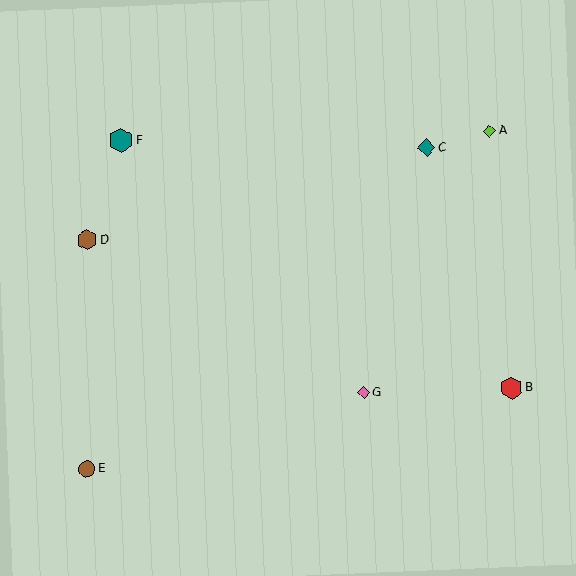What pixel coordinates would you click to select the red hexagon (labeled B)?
Click at (511, 388) to select the red hexagon B.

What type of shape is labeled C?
Shape C is a teal diamond.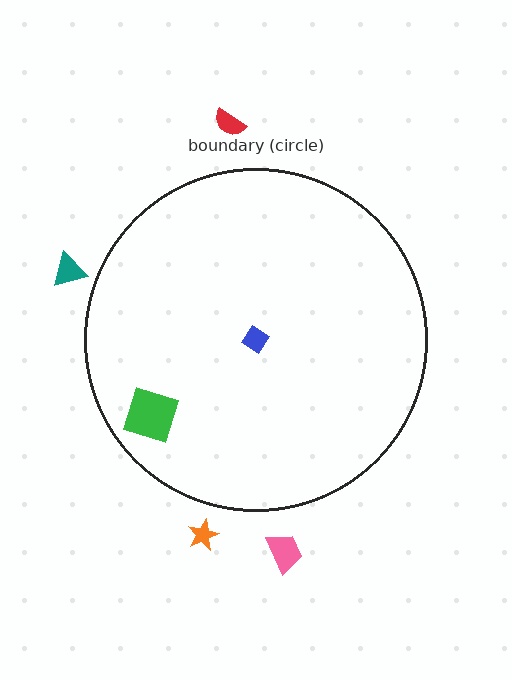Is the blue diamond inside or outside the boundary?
Inside.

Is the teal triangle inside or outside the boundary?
Outside.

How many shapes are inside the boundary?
2 inside, 4 outside.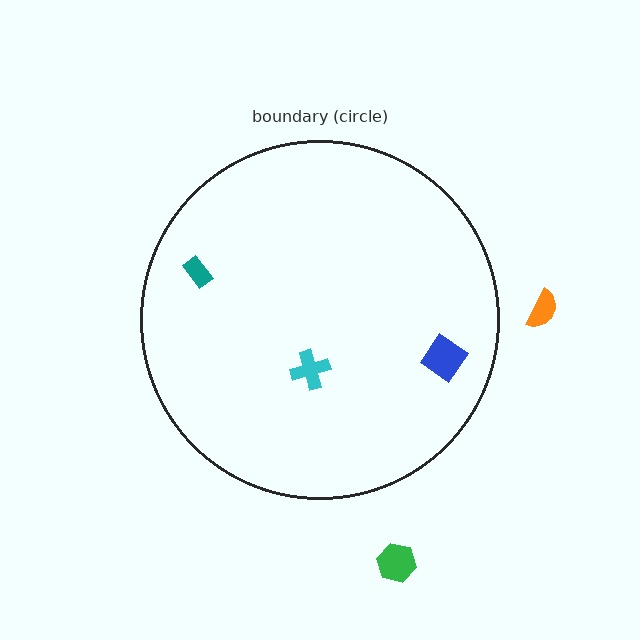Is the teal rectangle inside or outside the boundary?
Inside.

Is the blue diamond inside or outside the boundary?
Inside.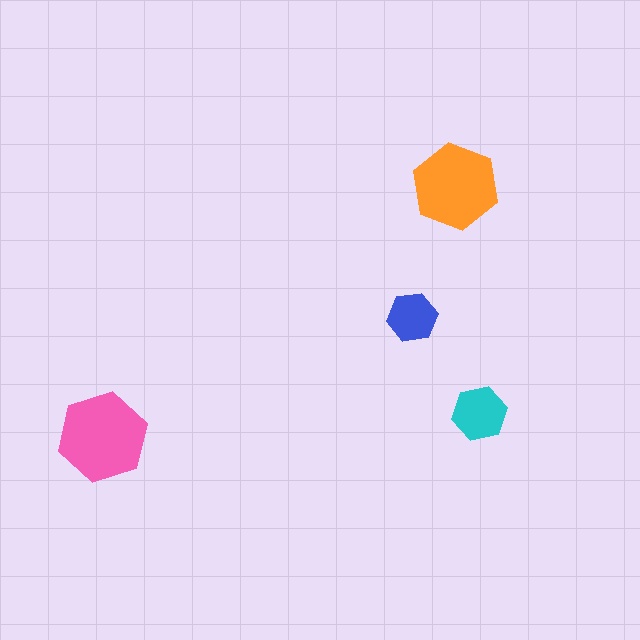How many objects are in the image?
There are 4 objects in the image.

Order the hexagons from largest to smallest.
the pink one, the orange one, the cyan one, the blue one.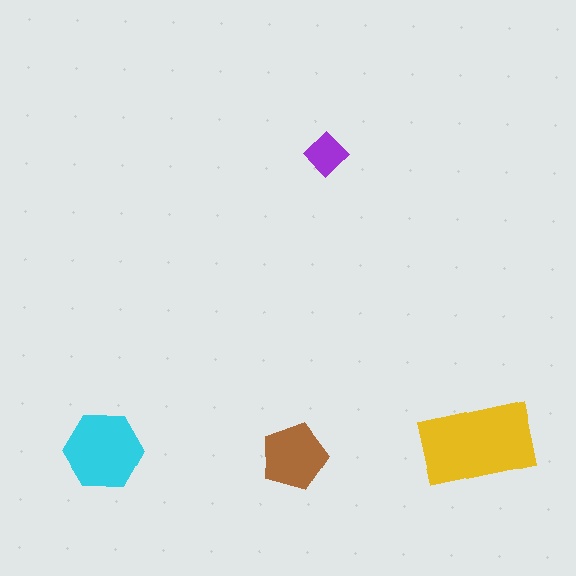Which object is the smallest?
The purple diamond.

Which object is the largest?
The yellow rectangle.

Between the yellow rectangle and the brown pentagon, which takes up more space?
The yellow rectangle.